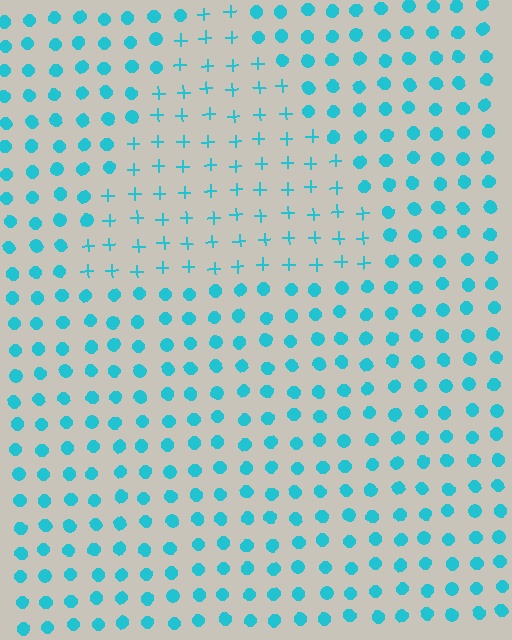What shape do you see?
I see a triangle.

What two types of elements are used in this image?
The image uses plus signs inside the triangle region and circles outside it.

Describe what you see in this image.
The image is filled with small cyan elements arranged in a uniform grid. A triangle-shaped region contains plus signs, while the surrounding area contains circles. The boundary is defined purely by the change in element shape.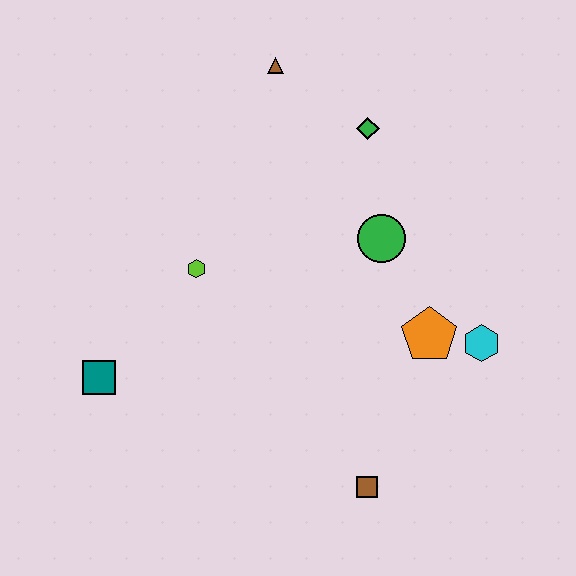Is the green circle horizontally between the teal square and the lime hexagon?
No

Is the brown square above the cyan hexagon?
No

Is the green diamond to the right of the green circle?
No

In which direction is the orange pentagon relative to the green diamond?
The orange pentagon is below the green diamond.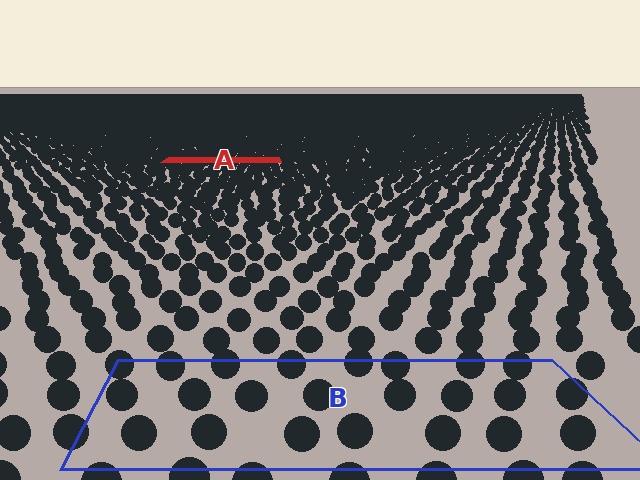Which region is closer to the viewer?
Region B is closer. The texture elements there are larger and more spread out.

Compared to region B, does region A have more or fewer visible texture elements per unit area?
Region A has more texture elements per unit area — they are packed more densely because it is farther away.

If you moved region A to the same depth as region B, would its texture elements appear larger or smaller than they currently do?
They would appear larger. At a closer depth, the same texture elements are projected at a bigger on-screen size.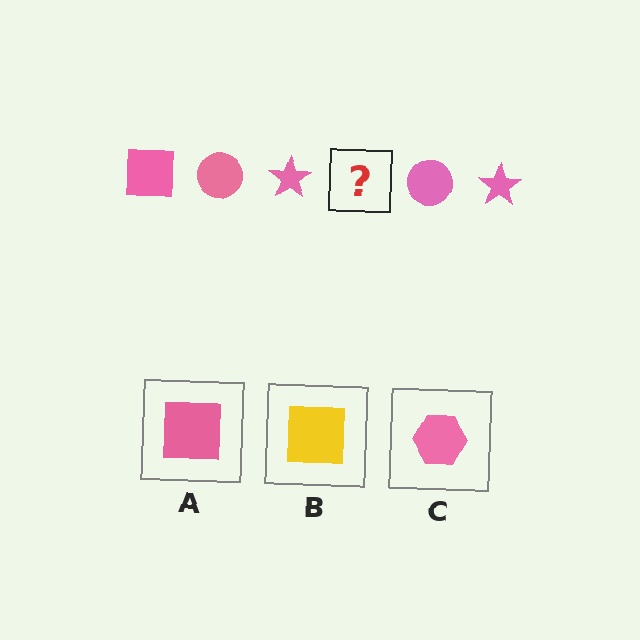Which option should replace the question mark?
Option A.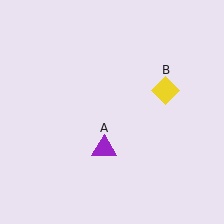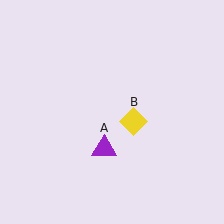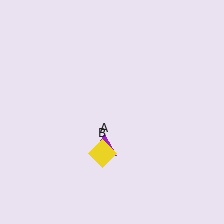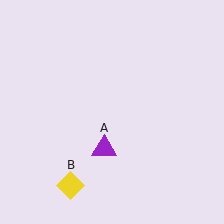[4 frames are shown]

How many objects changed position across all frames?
1 object changed position: yellow diamond (object B).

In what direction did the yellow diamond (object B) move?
The yellow diamond (object B) moved down and to the left.